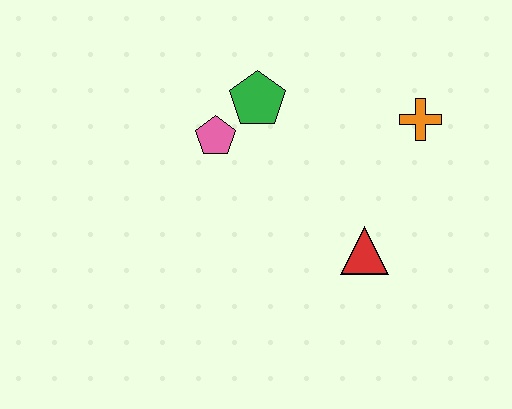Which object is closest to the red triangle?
The orange cross is closest to the red triangle.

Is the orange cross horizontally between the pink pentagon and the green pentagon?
No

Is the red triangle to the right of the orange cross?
No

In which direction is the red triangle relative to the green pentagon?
The red triangle is below the green pentagon.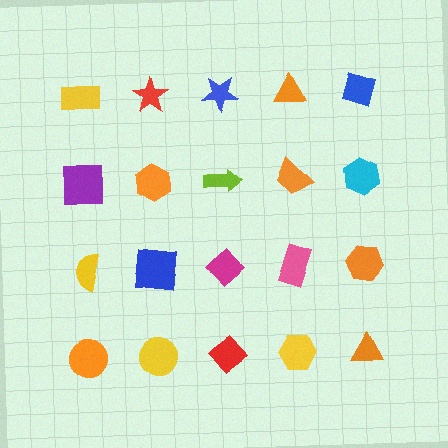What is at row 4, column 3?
A red diamond.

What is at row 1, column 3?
A blue star.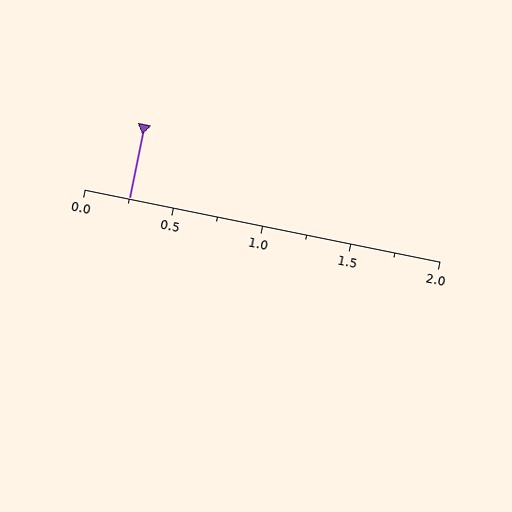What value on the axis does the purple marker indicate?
The marker indicates approximately 0.25.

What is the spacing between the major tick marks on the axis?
The major ticks are spaced 0.5 apart.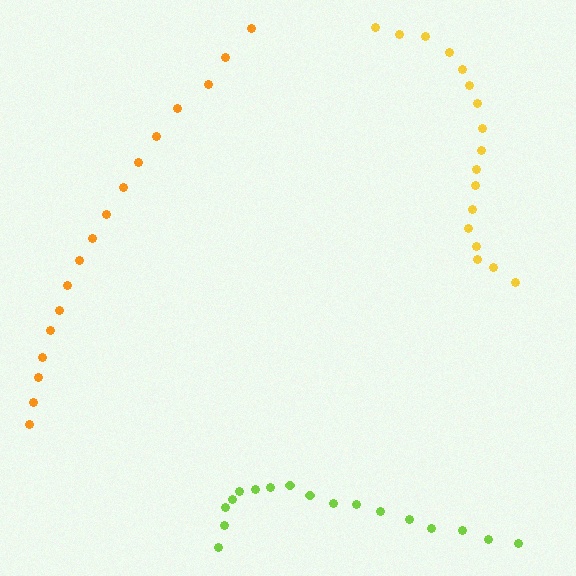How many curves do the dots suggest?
There are 3 distinct paths.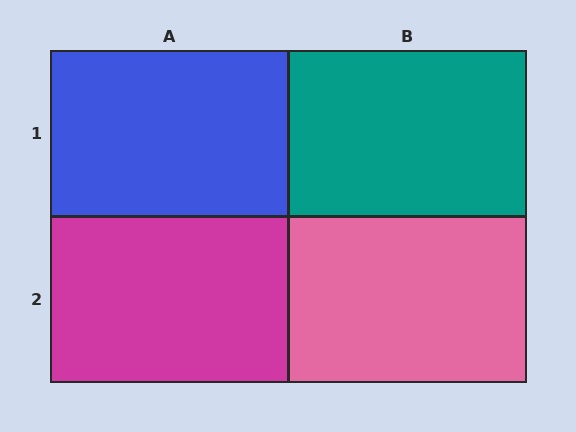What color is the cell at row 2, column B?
Pink.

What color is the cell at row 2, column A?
Magenta.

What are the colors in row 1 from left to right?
Blue, teal.